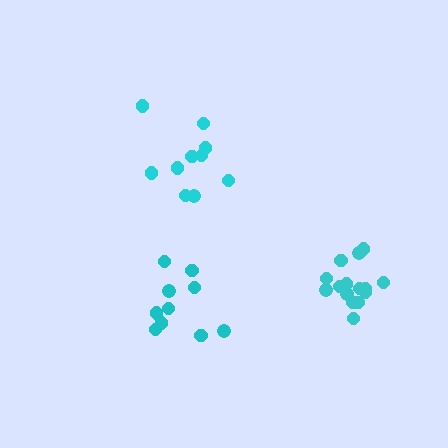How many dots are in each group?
Group 1: 15 dots, Group 2: 10 dots, Group 3: 10 dots (35 total).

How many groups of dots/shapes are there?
There are 3 groups.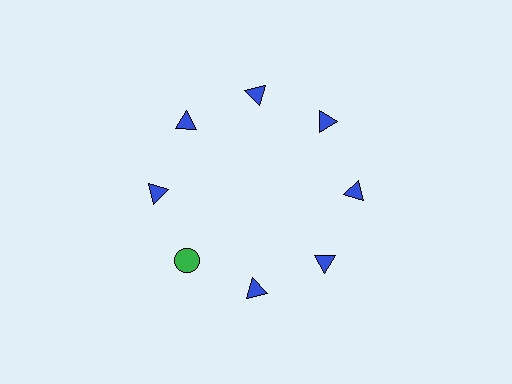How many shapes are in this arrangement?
There are 8 shapes arranged in a ring pattern.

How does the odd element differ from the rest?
It differs in both color (green instead of blue) and shape (circle instead of triangle).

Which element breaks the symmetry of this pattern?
The green circle at roughly the 8 o'clock position breaks the symmetry. All other shapes are blue triangles.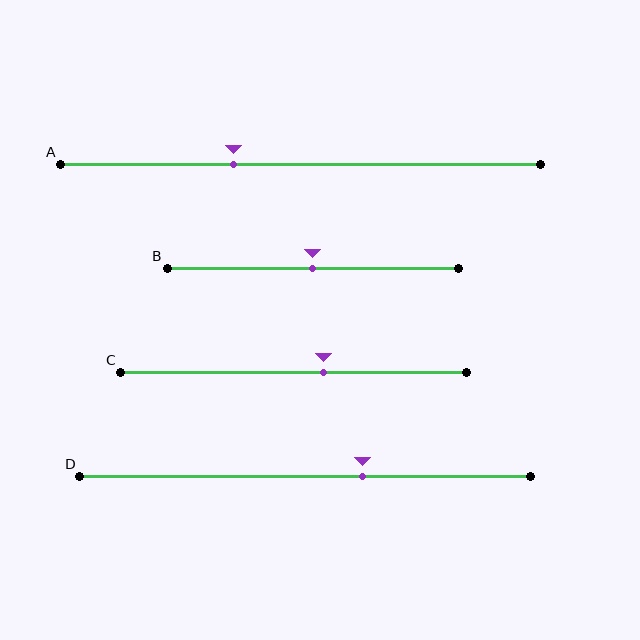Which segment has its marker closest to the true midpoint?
Segment B has its marker closest to the true midpoint.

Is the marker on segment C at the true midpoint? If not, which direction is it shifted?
No, the marker on segment C is shifted to the right by about 9% of the segment length.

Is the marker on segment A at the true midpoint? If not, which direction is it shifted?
No, the marker on segment A is shifted to the left by about 14% of the segment length.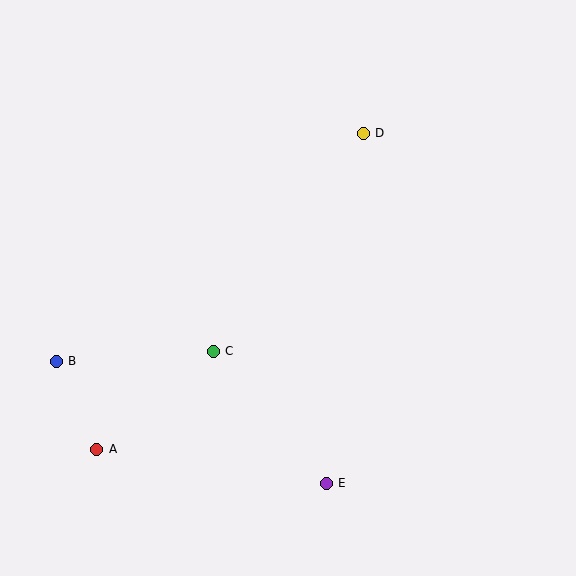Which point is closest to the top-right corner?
Point D is closest to the top-right corner.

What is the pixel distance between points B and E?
The distance between B and E is 296 pixels.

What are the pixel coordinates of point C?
Point C is at (213, 351).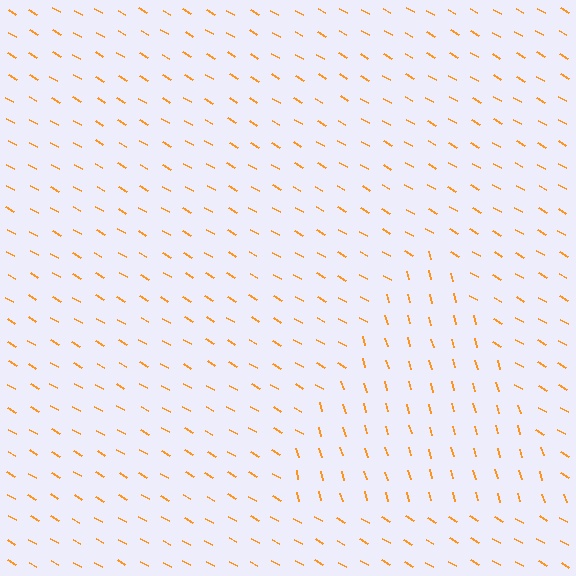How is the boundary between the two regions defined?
The boundary is defined purely by a change in line orientation (approximately 45 degrees difference). All lines are the same color and thickness.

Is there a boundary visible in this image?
Yes, there is a texture boundary formed by a change in line orientation.